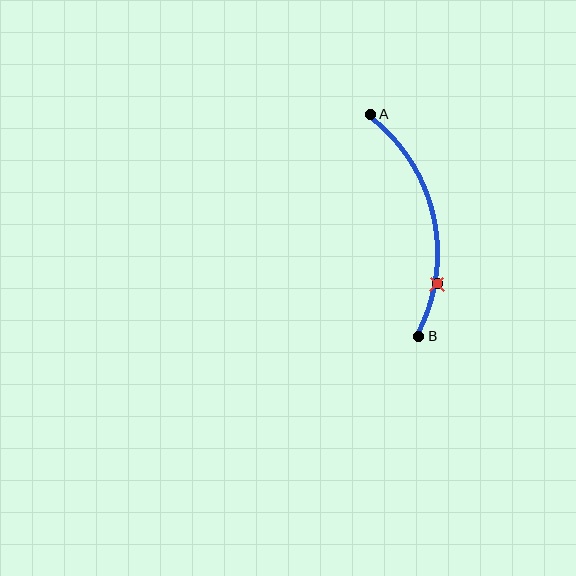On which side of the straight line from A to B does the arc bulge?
The arc bulges to the right of the straight line connecting A and B.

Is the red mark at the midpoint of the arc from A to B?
No. The red mark lies on the arc but is closer to endpoint B. The arc midpoint would be at the point on the curve equidistant along the arc from both A and B.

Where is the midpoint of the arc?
The arc midpoint is the point on the curve farthest from the straight line joining A and B. It sits to the right of that line.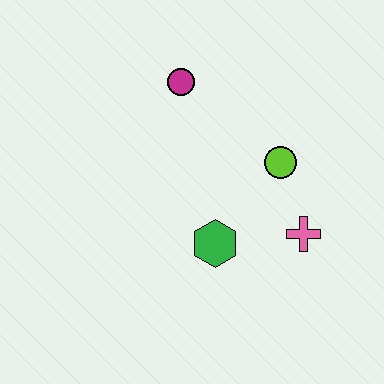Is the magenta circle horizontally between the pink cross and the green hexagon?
No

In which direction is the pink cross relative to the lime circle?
The pink cross is below the lime circle.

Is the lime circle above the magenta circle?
No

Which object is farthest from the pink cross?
The magenta circle is farthest from the pink cross.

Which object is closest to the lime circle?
The pink cross is closest to the lime circle.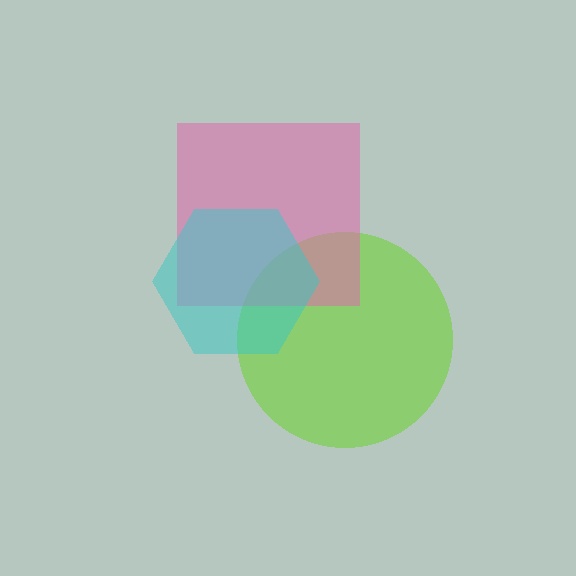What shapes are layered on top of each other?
The layered shapes are: a lime circle, a pink square, a cyan hexagon.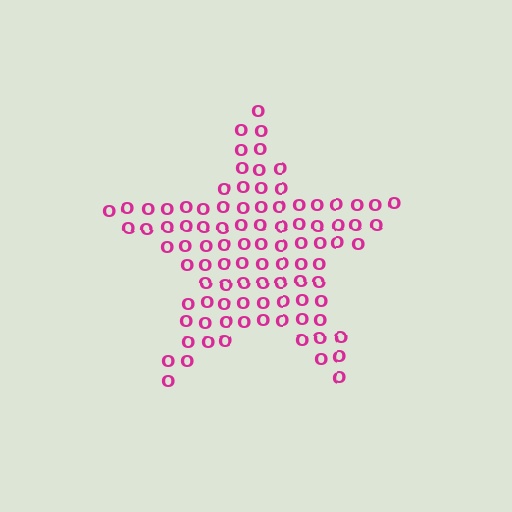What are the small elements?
The small elements are letter O's.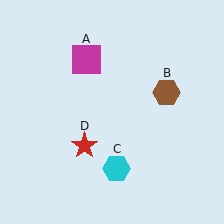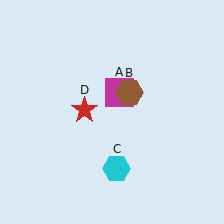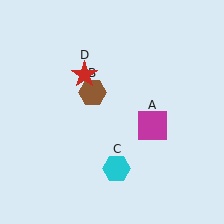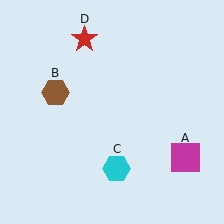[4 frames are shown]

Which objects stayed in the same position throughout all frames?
Cyan hexagon (object C) remained stationary.